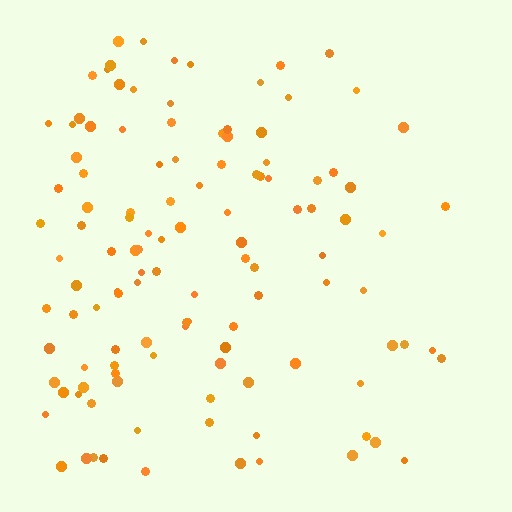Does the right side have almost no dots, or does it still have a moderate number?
Still a moderate number, just noticeably fewer than the left.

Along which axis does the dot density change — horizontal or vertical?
Horizontal.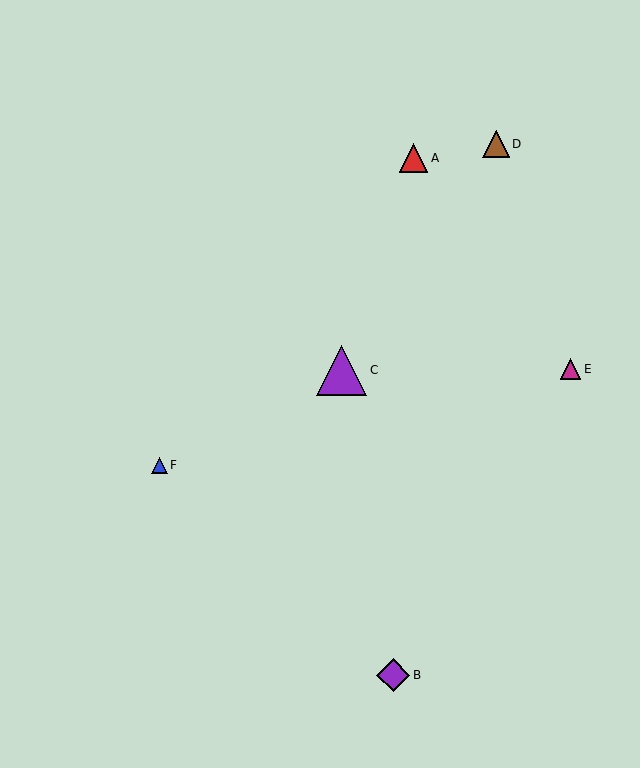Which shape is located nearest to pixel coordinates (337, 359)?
The purple triangle (labeled C) at (342, 370) is nearest to that location.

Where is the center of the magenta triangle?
The center of the magenta triangle is at (570, 369).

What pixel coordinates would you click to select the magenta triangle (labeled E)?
Click at (570, 369) to select the magenta triangle E.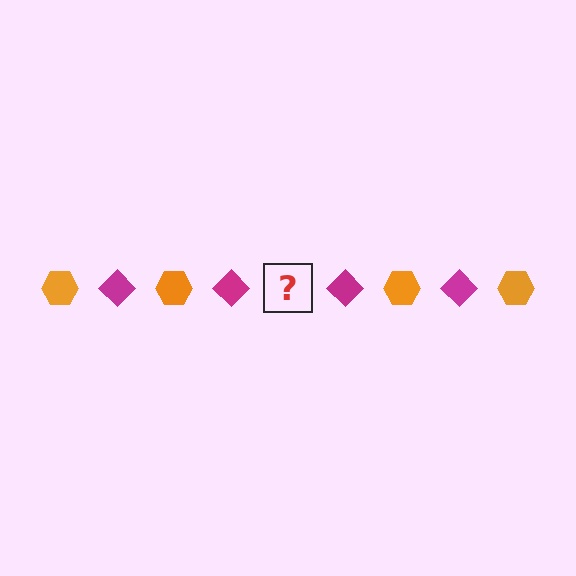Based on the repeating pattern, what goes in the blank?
The blank should be an orange hexagon.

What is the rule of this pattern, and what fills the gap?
The rule is that the pattern alternates between orange hexagon and magenta diamond. The gap should be filled with an orange hexagon.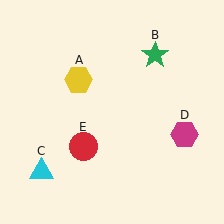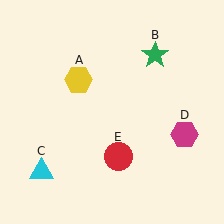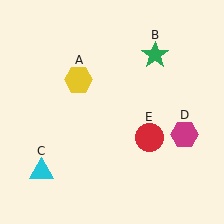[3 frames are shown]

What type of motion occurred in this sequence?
The red circle (object E) rotated counterclockwise around the center of the scene.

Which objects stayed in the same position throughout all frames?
Yellow hexagon (object A) and green star (object B) and cyan triangle (object C) and magenta hexagon (object D) remained stationary.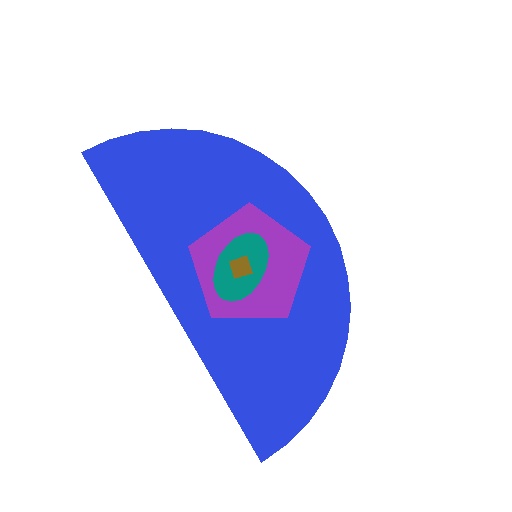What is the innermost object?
The brown square.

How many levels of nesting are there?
4.